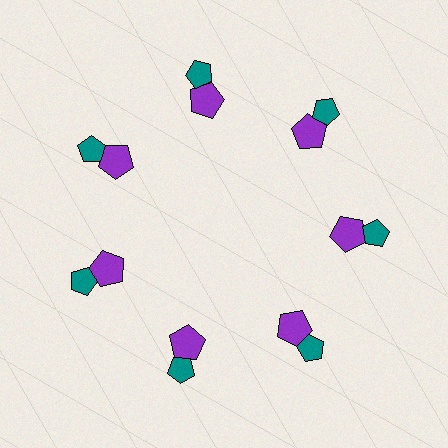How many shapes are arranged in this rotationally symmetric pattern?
There are 14 shapes, arranged in 7 groups of 2.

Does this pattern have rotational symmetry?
Yes, this pattern has 7-fold rotational symmetry. It looks the same after rotating 51 degrees around the center.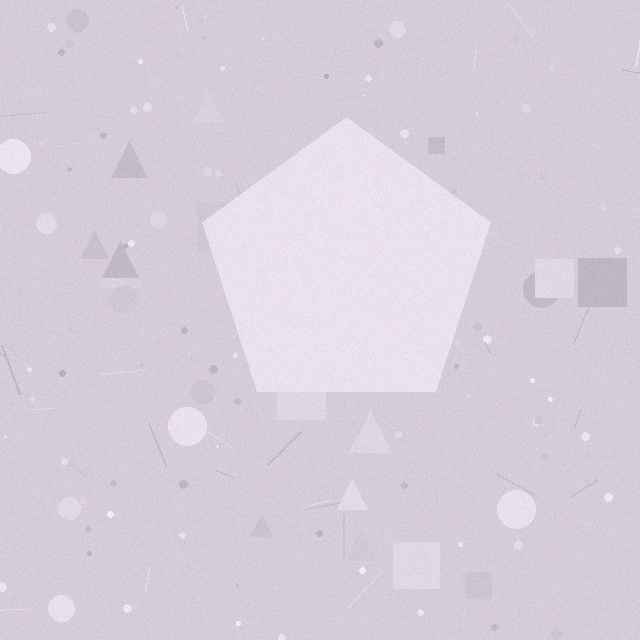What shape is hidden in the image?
A pentagon is hidden in the image.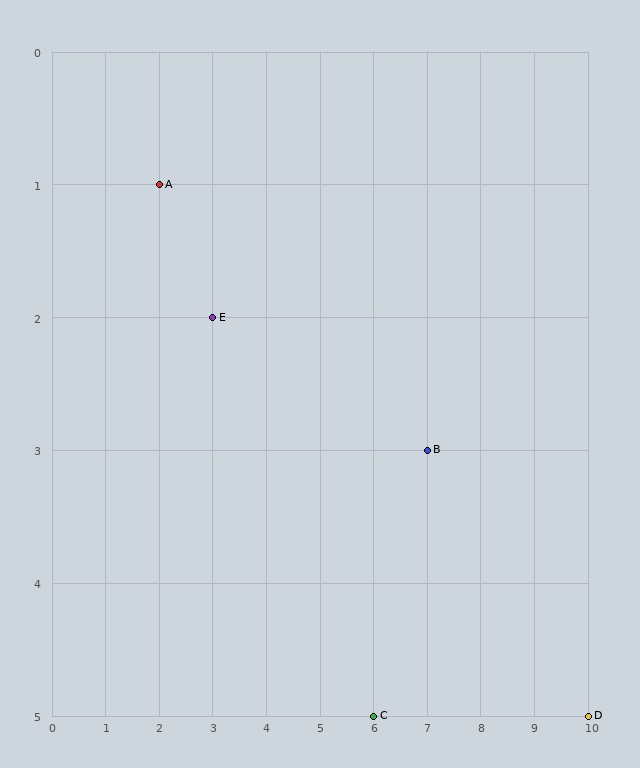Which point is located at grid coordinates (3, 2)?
Point E is at (3, 2).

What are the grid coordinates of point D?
Point D is at grid coordinates (10, 5).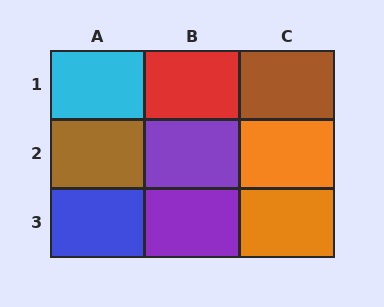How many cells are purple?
2 cells are purple.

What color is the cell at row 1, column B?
Red.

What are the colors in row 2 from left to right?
Brown, purple, orange.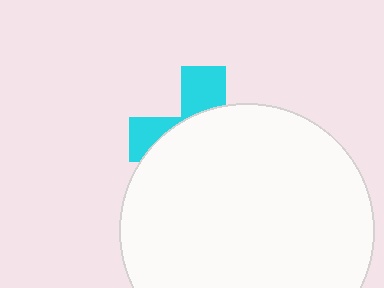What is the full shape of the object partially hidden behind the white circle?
The partially hidden object is a cyan cross.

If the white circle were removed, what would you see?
You would see the complete cyan cross.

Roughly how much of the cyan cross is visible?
A small part of it is visible (roughly 30%).